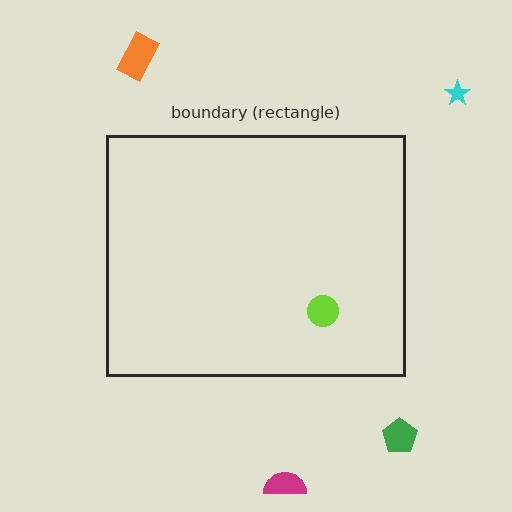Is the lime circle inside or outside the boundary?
Inside.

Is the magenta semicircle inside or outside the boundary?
Outside.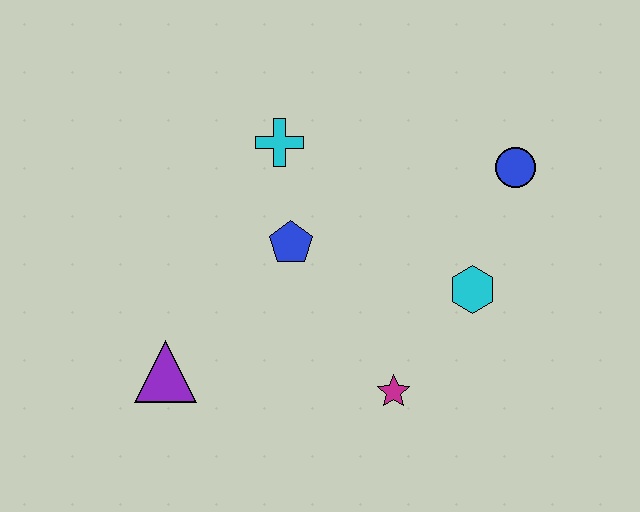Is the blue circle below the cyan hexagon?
No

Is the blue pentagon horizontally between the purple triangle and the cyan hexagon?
Yes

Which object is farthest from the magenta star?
The cyan cross is farthest from the magenta star.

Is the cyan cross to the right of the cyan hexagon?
No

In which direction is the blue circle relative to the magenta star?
The blue circle is above the magenta star.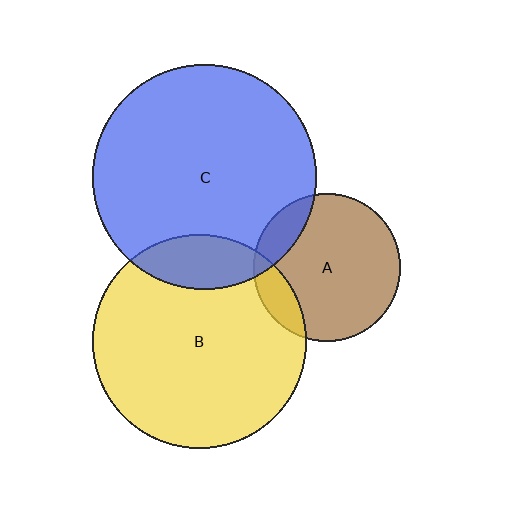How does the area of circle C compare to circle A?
Approximately 2.3 times.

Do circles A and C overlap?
Yes.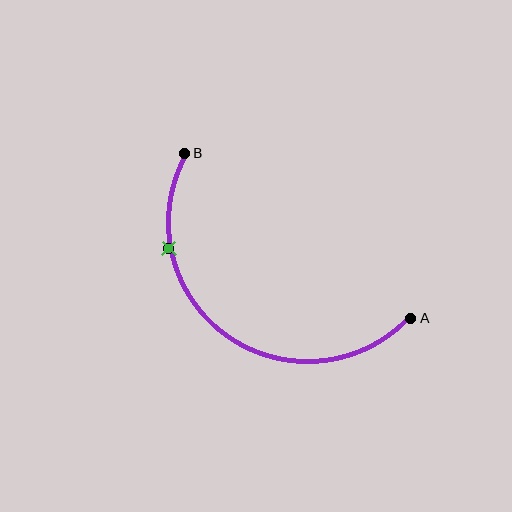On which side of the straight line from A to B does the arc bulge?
The arc bulges below and to the left of the straight line connecting A and B.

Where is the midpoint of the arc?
The arc midpoint is the point on the curve farthest from the straight line joining A and B. It sits below and to the left of that line.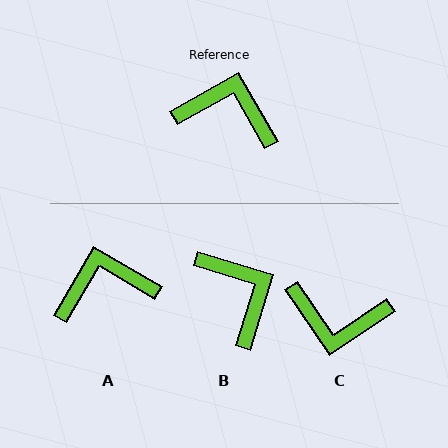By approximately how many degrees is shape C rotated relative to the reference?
Approximately 176 degrees clockwise.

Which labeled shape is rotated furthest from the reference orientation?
C, about 176 degrees away.